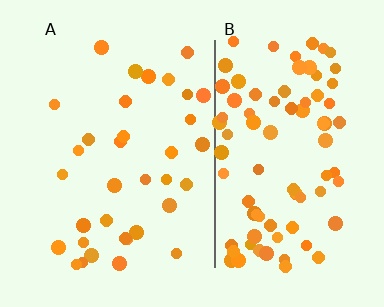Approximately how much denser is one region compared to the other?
Approximately 2.6× — region B over region A.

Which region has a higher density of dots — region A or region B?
B (the right).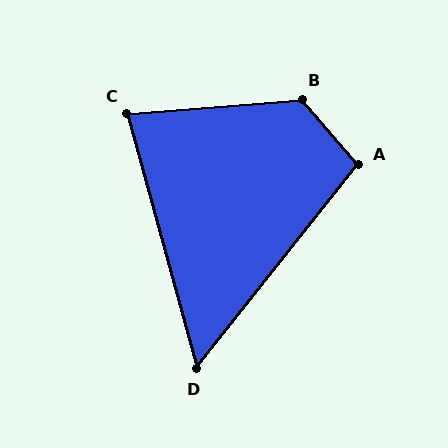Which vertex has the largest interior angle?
B, at approximately 126 degrees.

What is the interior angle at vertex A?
Approximately 101 degrees (obtuse).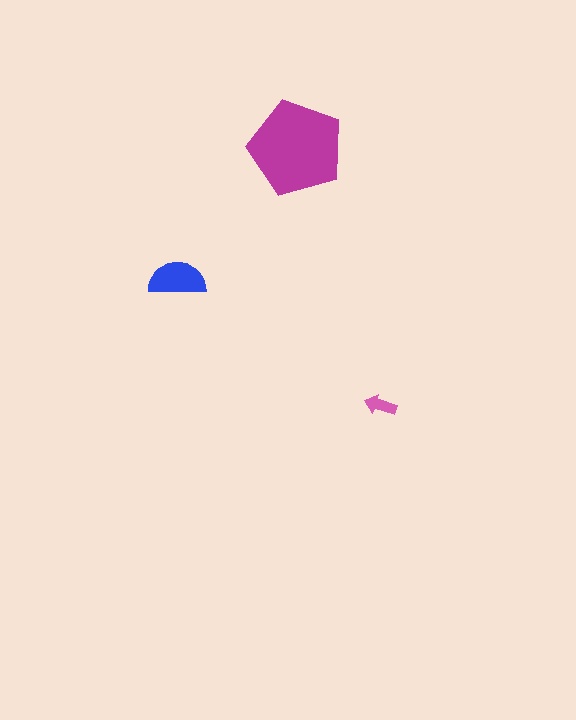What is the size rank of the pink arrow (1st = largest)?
3rd.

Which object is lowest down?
The pink arrow is bottommost.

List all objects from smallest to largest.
The pink arrow, the blue semicircle, the magenta pentagon.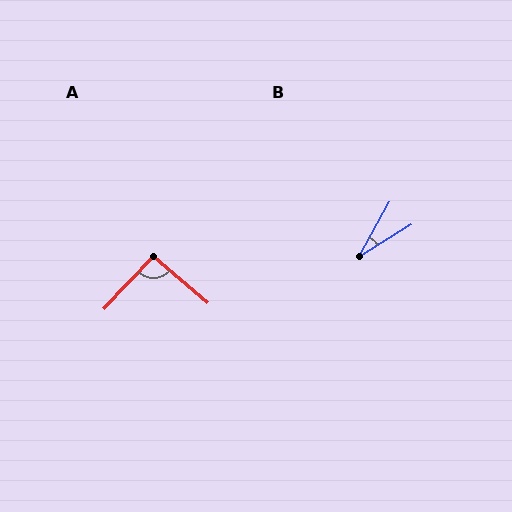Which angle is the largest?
A, at approximately 93 degrees.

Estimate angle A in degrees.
Approximately 93 degrees.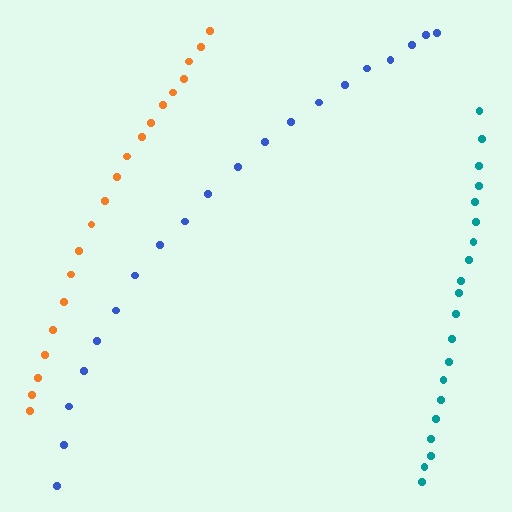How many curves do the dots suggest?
There are 3 distinct paths.